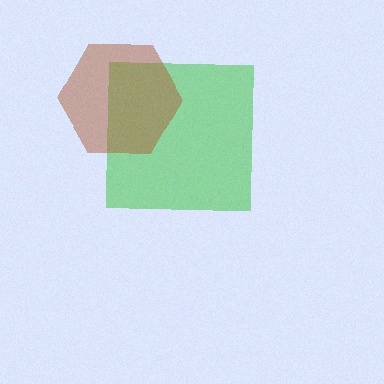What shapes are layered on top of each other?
The layered shapes are: a green square, a brown hexagon.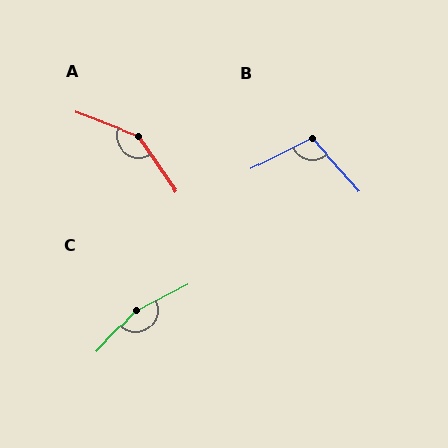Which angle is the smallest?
B, at approximately 105 degrees.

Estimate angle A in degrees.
Approximately 145 degrees.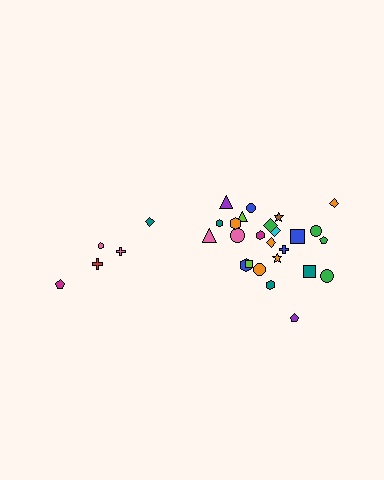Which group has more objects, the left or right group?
The right group.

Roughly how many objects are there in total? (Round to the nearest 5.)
Roughly 30 objects in total.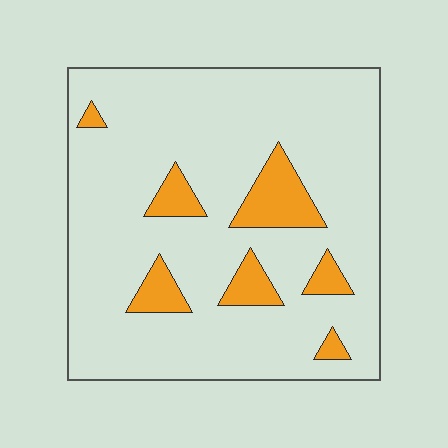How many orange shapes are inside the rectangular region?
7.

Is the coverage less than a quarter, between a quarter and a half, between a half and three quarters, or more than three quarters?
Less than a quarter.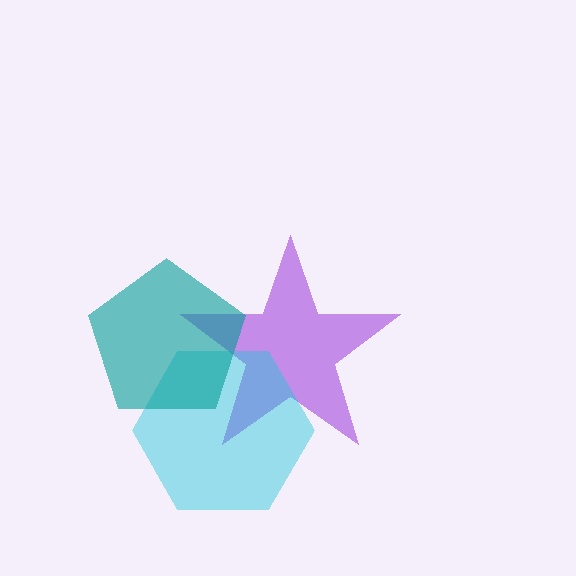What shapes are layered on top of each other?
The layered shapes are: a purple star, a cyan hexagon, a teal pentagon.